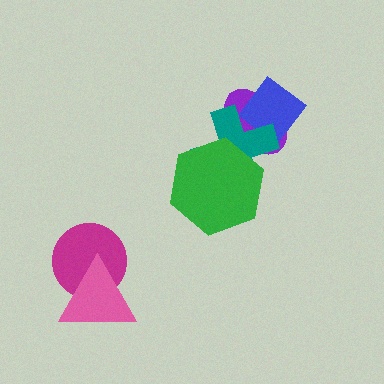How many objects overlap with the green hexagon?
2 objects overlap with the green hexagon.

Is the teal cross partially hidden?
Yes, it is partially covered by another shape.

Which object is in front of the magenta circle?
The pink triangle is in front of the magenta circle.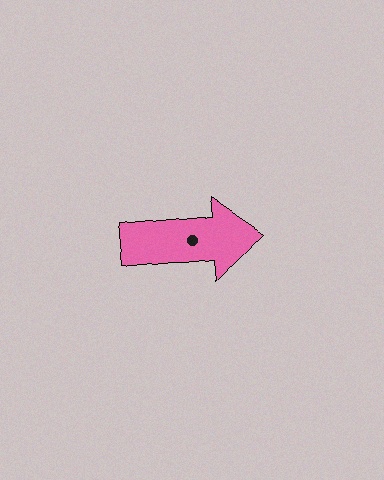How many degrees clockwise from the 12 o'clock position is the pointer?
Approximately 84 degrees.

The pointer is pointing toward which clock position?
Roughly 3 o'clock.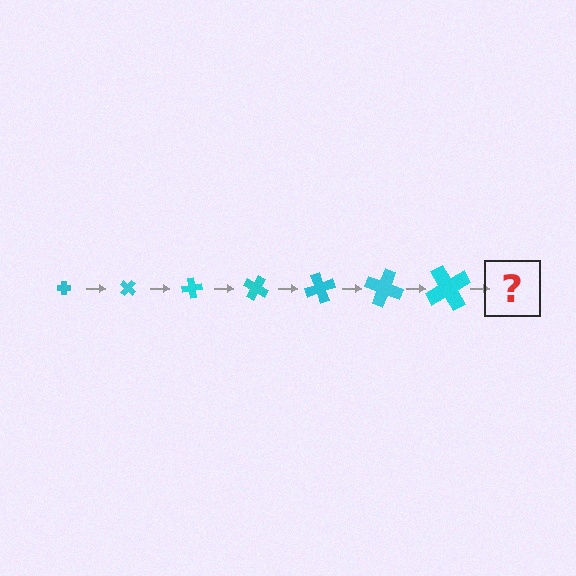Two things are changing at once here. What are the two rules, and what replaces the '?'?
The two rules are that the cross grows larger each step and it rotates 40 degrees each step. The '?' should be a cross, larger than the previous one and rotated 280 degrees from the start.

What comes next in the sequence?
The next element should be a cross, larger than the previous one and rotated 280 degrees from the start.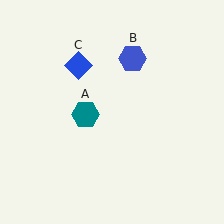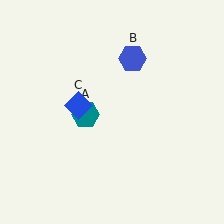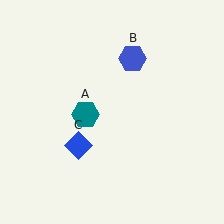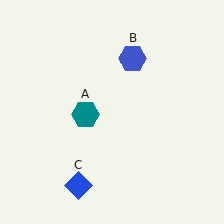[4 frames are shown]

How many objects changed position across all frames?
1 object changed position: blue diamond (object C).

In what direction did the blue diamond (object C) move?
The blue diamond (object C) moved down.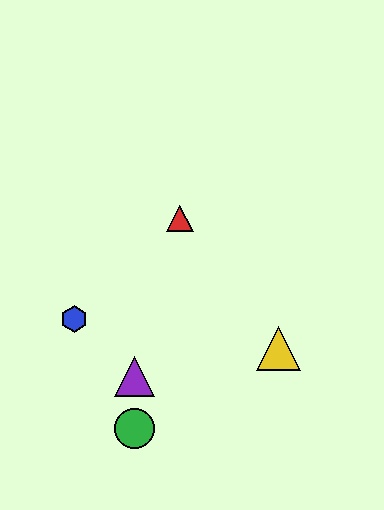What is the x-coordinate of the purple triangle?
The purple triangle is at x≈135.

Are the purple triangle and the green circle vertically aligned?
Yes, both are at x≈135.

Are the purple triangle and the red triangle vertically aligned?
No, the purple triangle is at x≈135 and the red triangle is at x≈180.